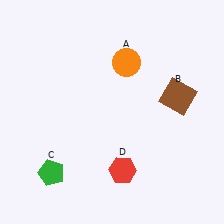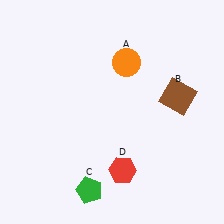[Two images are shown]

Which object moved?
The green pentagon (C) moved right.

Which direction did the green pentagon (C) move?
The green pentagon (C) moved right.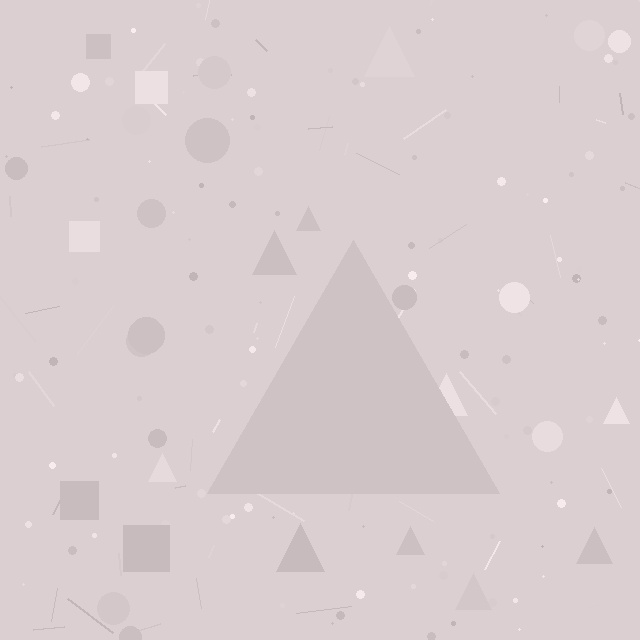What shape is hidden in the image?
A triangle is hidden in the image.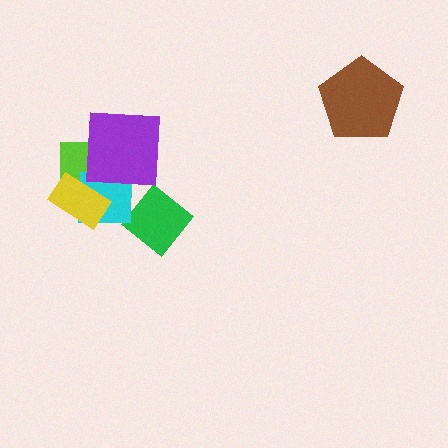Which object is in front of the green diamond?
The cyan square is in front of the green diamond.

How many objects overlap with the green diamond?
1 object overlaps with the green diamond.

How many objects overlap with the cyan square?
4 objects overlap with the cyan square.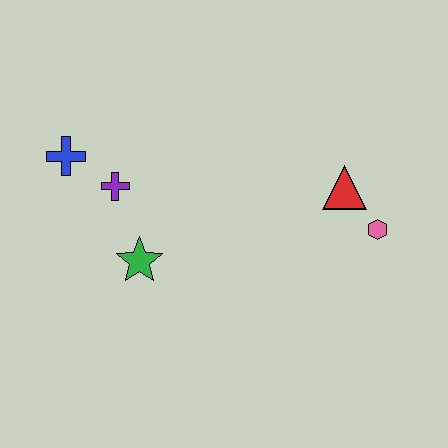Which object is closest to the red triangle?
The pink hexagon is closest to the red triangle.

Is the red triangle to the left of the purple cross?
No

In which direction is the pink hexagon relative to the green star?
The pink hexagon is to the right of the green star.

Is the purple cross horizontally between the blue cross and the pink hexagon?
Yes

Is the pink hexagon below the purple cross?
Yes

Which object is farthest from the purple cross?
The pink hexagon is farthest from the purple cross.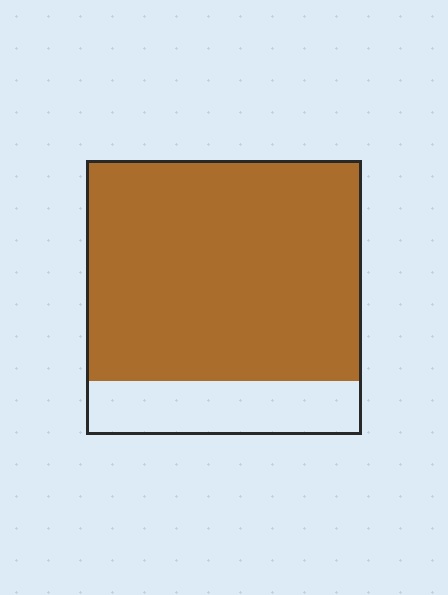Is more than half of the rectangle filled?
Yes.